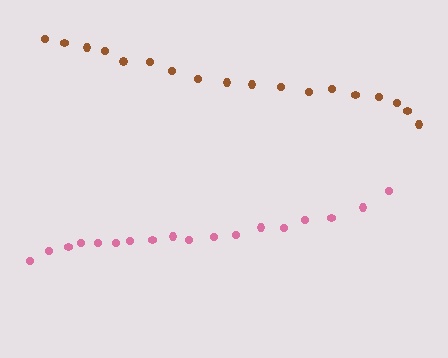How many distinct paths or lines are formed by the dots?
There are 2 distinct paths.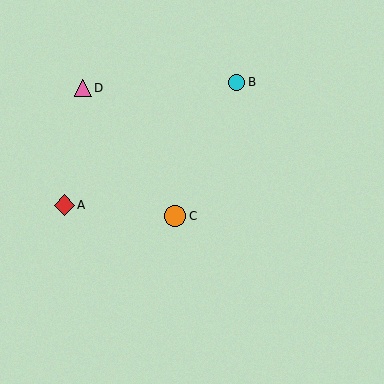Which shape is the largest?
The orange circle (labeled C) is the largest.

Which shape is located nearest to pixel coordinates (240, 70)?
The cyan circle (labeled B) at (237, 82) is nearest to that location.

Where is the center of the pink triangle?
The center of the pink triangle is at (83, 88).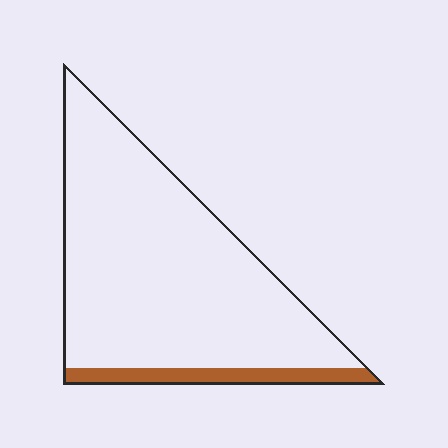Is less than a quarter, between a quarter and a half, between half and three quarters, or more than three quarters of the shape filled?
Less than a quarter.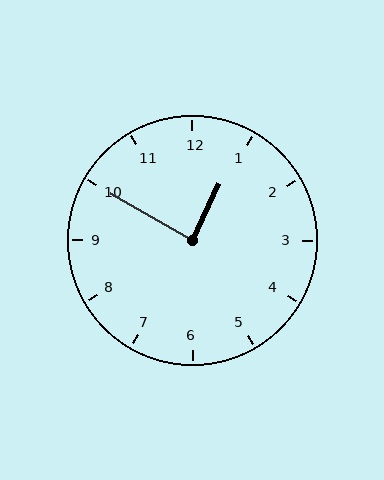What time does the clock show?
12:50.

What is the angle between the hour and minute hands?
Approximately 85 degrees.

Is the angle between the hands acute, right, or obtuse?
It is right.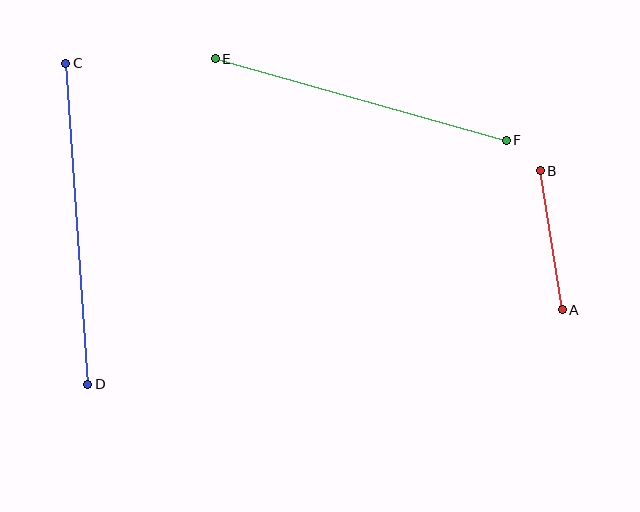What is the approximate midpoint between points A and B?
The midpoint is at approximately (551, 240) pixels.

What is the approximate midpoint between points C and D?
The midpoint is at approximately (77, 224) pixels.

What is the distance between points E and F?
The distance is approximately 302 pixels.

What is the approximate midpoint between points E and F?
The midpoint is at approximately (361, 99) pixels.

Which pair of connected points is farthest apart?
Points C and D are farthest apart.